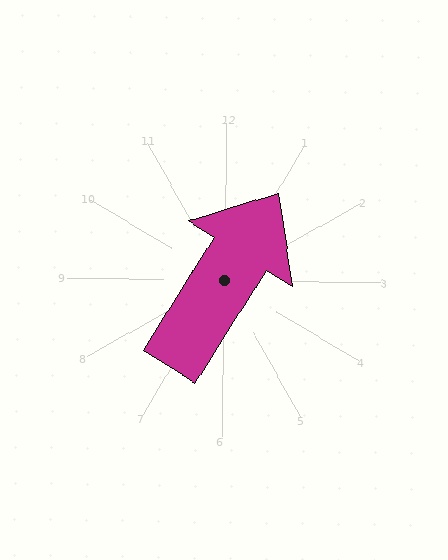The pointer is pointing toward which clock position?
Roughly 1 o'clock.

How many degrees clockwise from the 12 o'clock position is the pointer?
Approximately 32 degrees.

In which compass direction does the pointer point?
Northeast.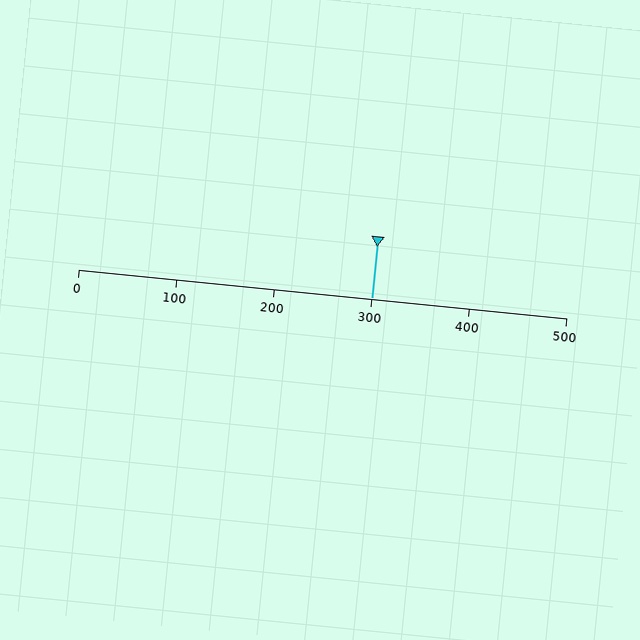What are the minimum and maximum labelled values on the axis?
The axis runs from 0 to 500.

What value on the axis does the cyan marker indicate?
The marker indicates approximately 300.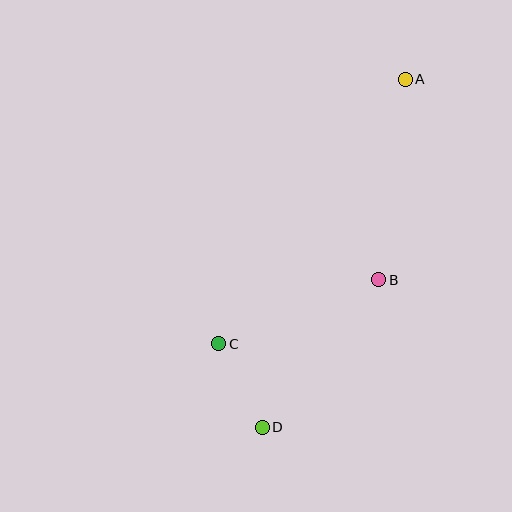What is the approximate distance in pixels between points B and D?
The distance between B and D is approximately 188 pixels.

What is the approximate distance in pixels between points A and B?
The distance between A and B is approximately 202 pixels.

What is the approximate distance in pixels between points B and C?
The distance between B and C is approximately 172 pixels.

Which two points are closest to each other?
Points C and D are closest to each other.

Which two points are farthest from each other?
Points A and D are farthest from each other.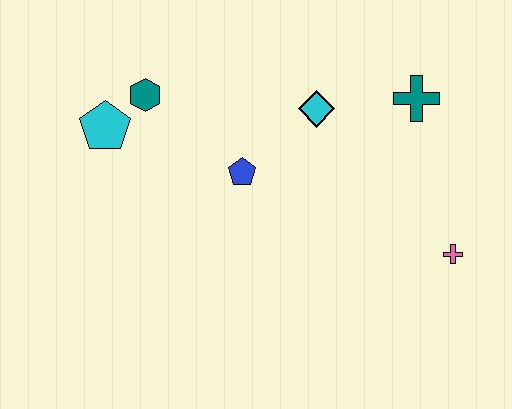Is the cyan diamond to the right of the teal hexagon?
Yes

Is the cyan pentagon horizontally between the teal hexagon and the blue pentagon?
No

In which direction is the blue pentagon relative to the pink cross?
The blue pentagon is to the left of the pink cross.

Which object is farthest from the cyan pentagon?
The pink cross is farthest from the cyan pentagon.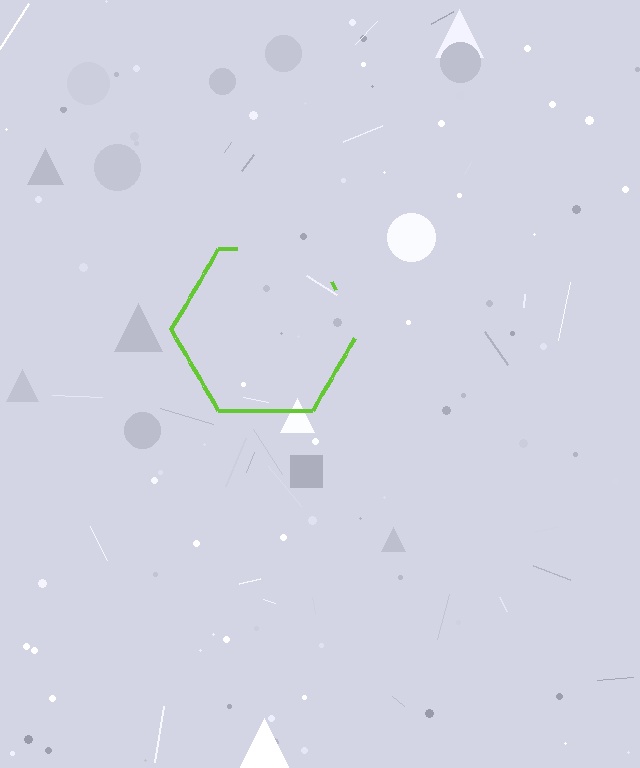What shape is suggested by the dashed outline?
The dashed outline suggests a hexagon.